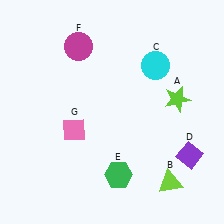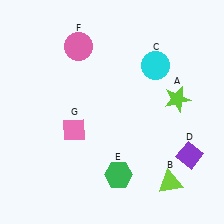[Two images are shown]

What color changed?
The circle (F) changed from magenta in Image 1 to pink in Image 2.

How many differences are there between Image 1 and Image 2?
There is 1 difference between the two images.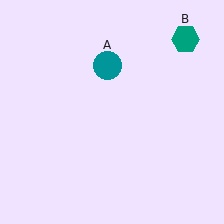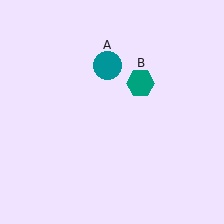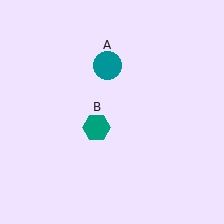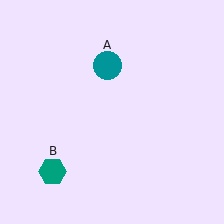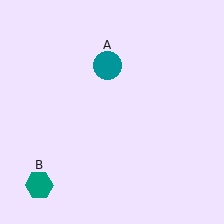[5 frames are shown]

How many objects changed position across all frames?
1 object changed position: teal hexagon (object B).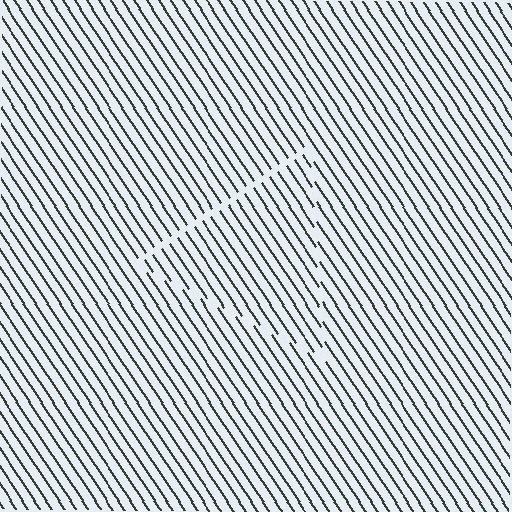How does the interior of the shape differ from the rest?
The interior of the shape contains the same grating, shifted by half a period — the contour is defined by the phase discontinuity where line-ends from the inner and outer gratings abut.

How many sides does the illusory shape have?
3 sides — the line-ends trace a triangle.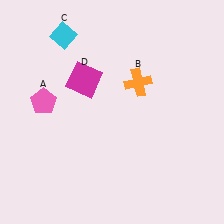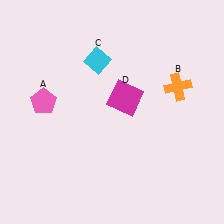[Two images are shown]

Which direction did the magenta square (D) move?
The magenta square (D) moved right.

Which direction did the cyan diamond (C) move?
The cyan diamond (C) moved right.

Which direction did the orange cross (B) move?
The orange cross (B) moved right.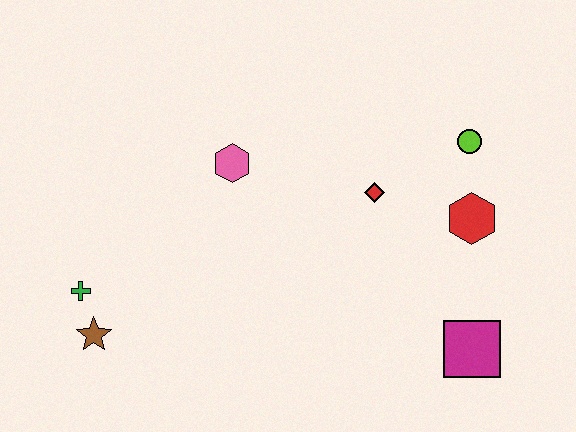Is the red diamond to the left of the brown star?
No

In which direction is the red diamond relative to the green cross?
The red diamond is to the right of the green cross.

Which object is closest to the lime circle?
The red hexagon is closest to the lime circle.